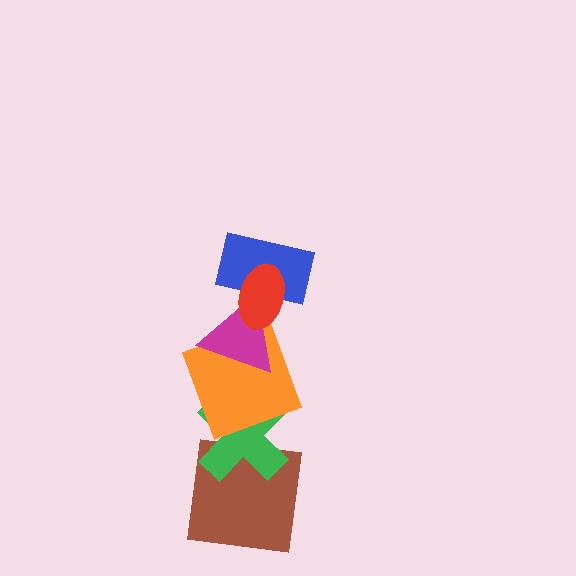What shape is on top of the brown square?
The green cross is on top of the brown square.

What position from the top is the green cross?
The green cross is 5th from the top.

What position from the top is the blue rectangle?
The blue rectangle is 2nd from the top.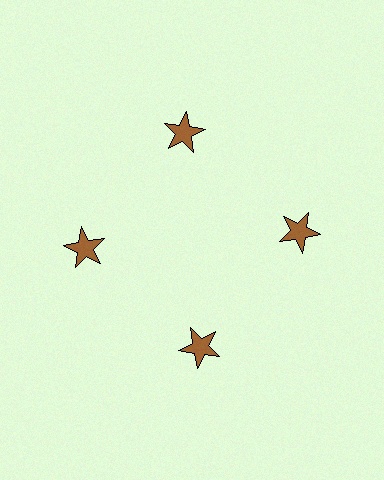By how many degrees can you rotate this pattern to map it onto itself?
The pattern maps onto itself every 90 degrees of rotation.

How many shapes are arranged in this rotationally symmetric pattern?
There are 4 shapes, arranged in 4 groups of 1.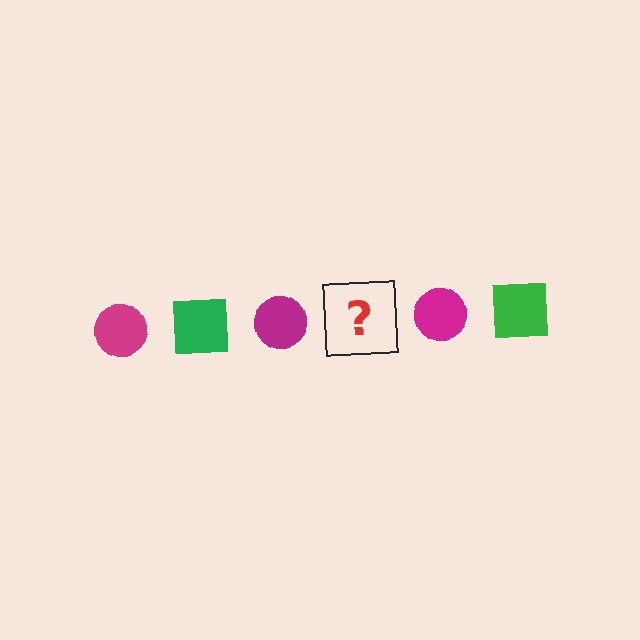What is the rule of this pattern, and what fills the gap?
The rule is that the pattern alternates between magenta circle and green square. The gap should be filled with a green square.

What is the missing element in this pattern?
The missing element is a green square.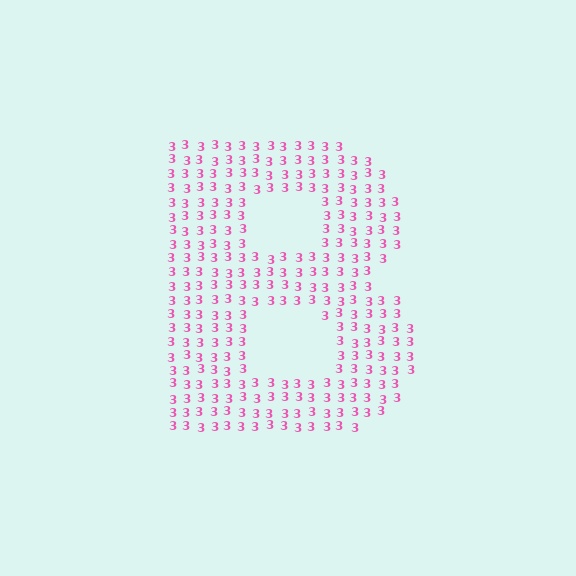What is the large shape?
The large shape is the letter B.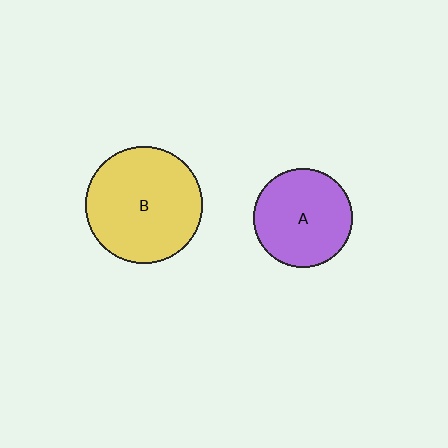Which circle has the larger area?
Circle B (yellow).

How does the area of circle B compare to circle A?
Approximately 1.4 times.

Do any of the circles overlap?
No, none of the circles overlap.